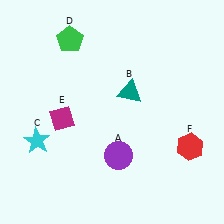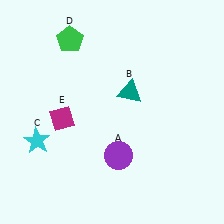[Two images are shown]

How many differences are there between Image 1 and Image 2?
There is 1 difference between the two images.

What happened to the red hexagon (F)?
The red hexagon (F) was removed in Image 2. It was in the bottom-right area of Image 1.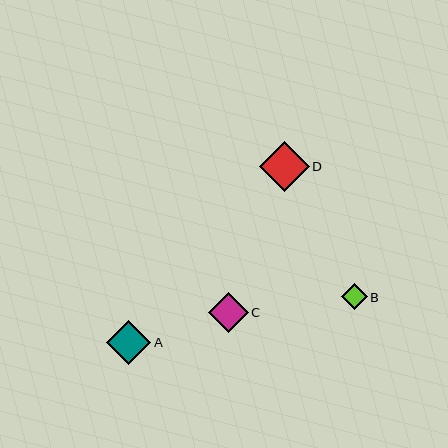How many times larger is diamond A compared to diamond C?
Diamond A is approximately 1.1 times the size of diamond C.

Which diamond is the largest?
Diamond D is the largest with a size of approximately 50 pixels.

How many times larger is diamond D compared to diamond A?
Diamond D is approximately 1.1 times the size of diamond A.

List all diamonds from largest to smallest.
From largest to smallest: D, A, C, B.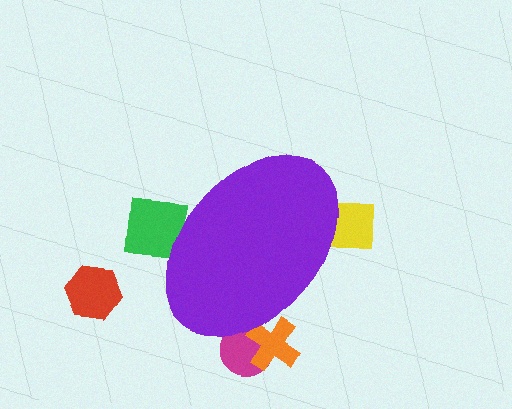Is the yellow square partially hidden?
Yes, the yellow square is partially hidden behind the purple ellipse.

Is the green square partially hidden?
Yes, the green square is partially hidden behind the purple ellipse.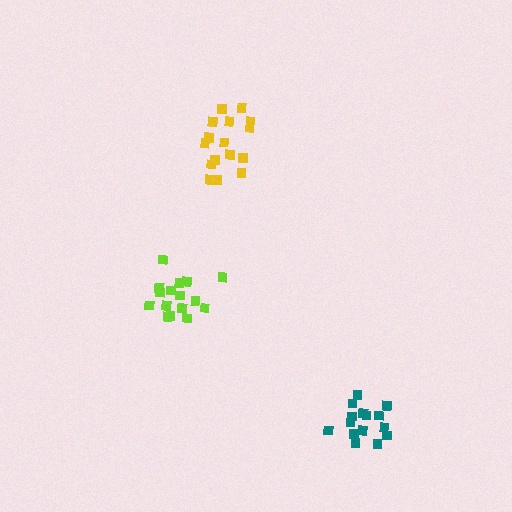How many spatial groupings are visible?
There are 3 spatial groupings.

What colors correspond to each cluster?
The clusters are colored: lime, teal, yellow.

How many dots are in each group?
Group 1: 16 dots, Group 2: 15 dots, Group 3: 16 dots (47 total).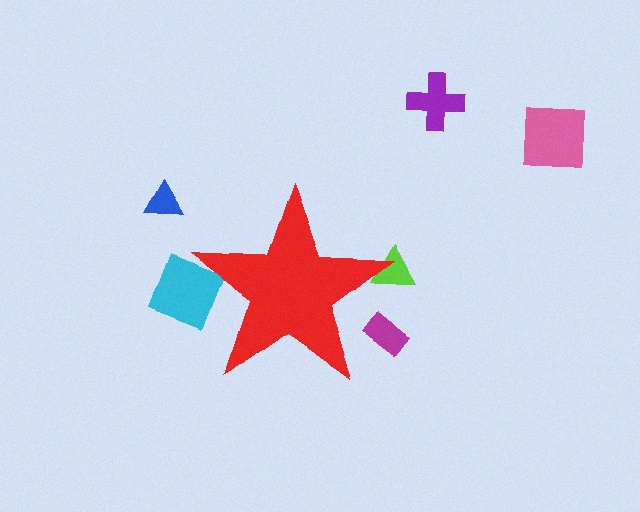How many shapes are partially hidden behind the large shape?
3 shapes are partially hidden.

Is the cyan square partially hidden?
Yes, the cyan square is partially hidden behind the red star.